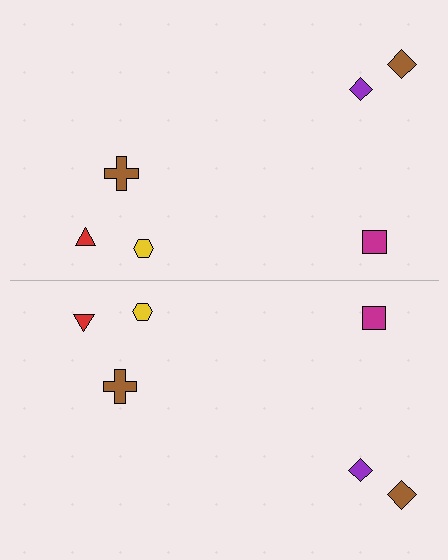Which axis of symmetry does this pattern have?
The pattern has a horizontal axis of symmetry running through the center of the image.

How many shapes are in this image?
There are 12 shapes in this image.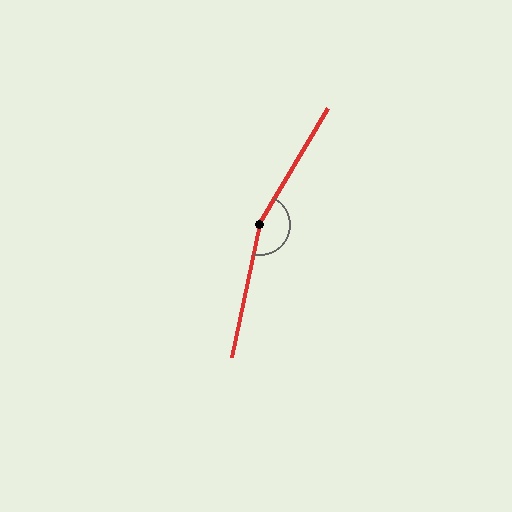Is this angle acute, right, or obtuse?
It is obtuse.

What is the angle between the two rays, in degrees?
Approximately 162 degrees.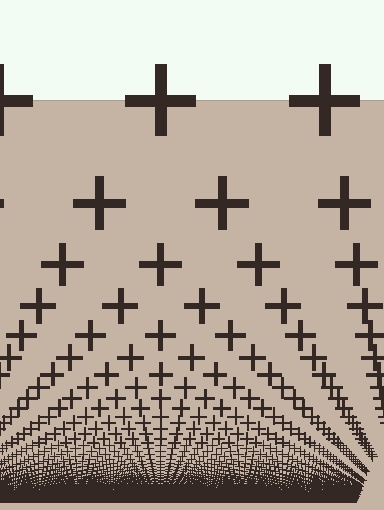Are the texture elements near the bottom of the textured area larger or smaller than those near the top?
Smaller. The gradient is inverted — elements near the bottom are smaller and denser.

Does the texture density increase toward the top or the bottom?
Density increases toward the bottom.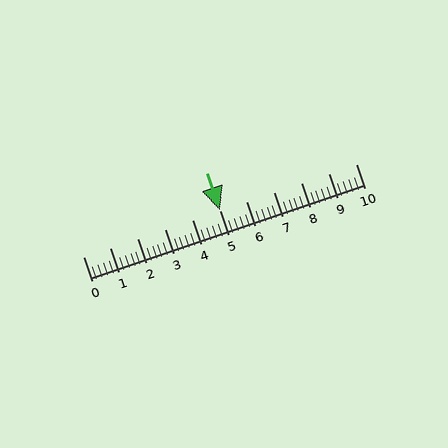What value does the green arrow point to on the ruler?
The green arrow points to approximately 5.0.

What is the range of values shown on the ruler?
The ruler shows values from 0 to 10.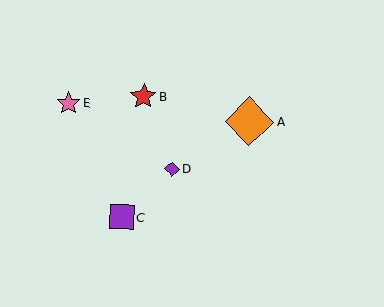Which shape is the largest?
The orange diamond (labeled A) is the largest.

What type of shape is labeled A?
Shape A is an orange diamond.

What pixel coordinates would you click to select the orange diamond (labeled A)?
Click at (250, 122) to select the orange diamond A.